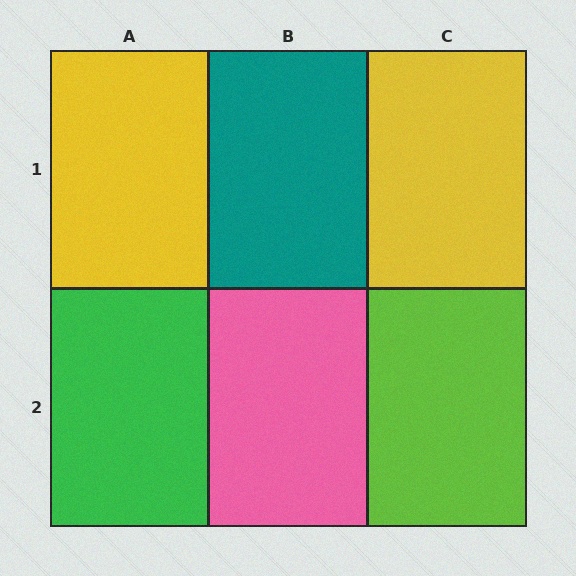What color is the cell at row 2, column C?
Lime.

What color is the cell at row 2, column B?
Pink.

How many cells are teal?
1 cell is teal.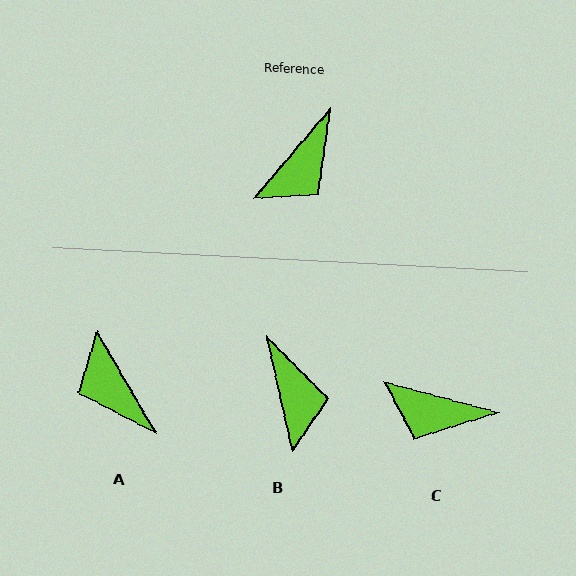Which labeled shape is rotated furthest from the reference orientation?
A, about 109 degrees away.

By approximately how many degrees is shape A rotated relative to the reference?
Approximately 109 degrees clockwise.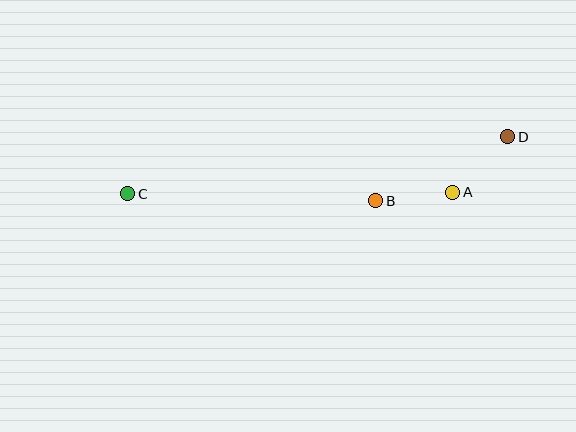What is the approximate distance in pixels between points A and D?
The distance between A and D is approximately 78 pixels.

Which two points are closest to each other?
Points A and B are closest to each other.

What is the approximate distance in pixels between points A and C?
The distance between A and C is approximately 325 pixels.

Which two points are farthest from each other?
Points C and D are farthest from each other.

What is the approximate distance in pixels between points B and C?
The distance between B and C is approximately 248 pixels.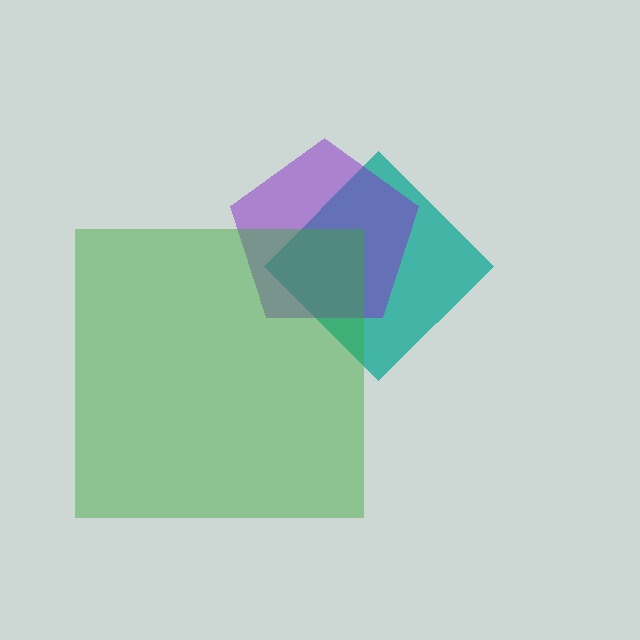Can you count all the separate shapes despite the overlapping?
Yes, there are 3 separate shapes.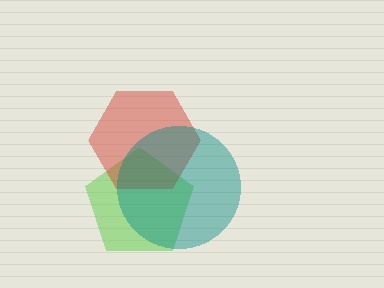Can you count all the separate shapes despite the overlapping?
Yes, there are 3 separate shapes.